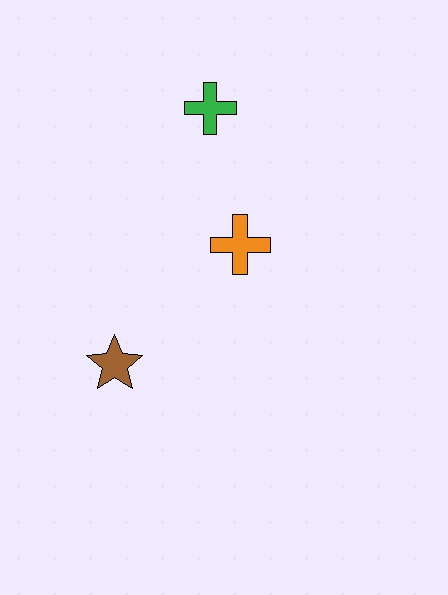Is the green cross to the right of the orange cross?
No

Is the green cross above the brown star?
Yes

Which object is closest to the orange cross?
The green cross is closest to the orange cross.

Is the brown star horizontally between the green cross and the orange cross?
No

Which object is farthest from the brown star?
The green cross is farthest from the brown star.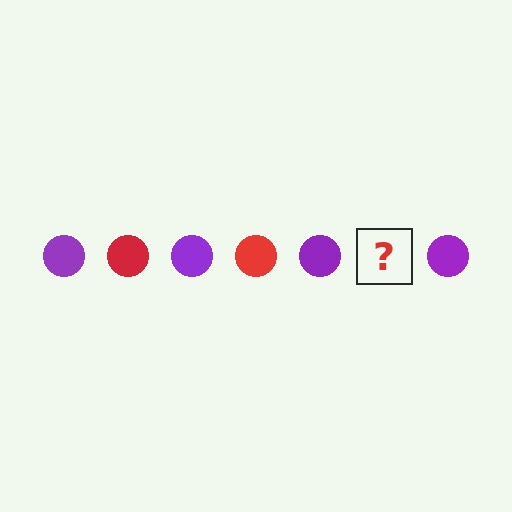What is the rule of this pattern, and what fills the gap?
The rule is that the pattern cycles through purple, red circles. The gap should be filled with a red circle.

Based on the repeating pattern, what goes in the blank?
The blank should be a red circle.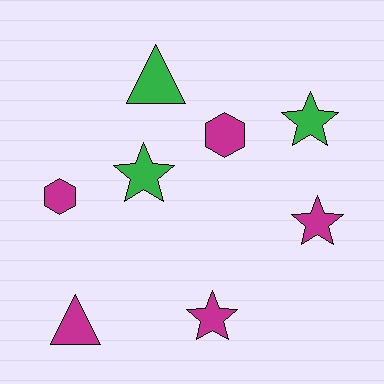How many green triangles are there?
There is 1 green triangle.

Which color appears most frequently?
Magenta, with 5 objects.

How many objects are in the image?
There are 8 objects.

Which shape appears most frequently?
Star, with 4 objects.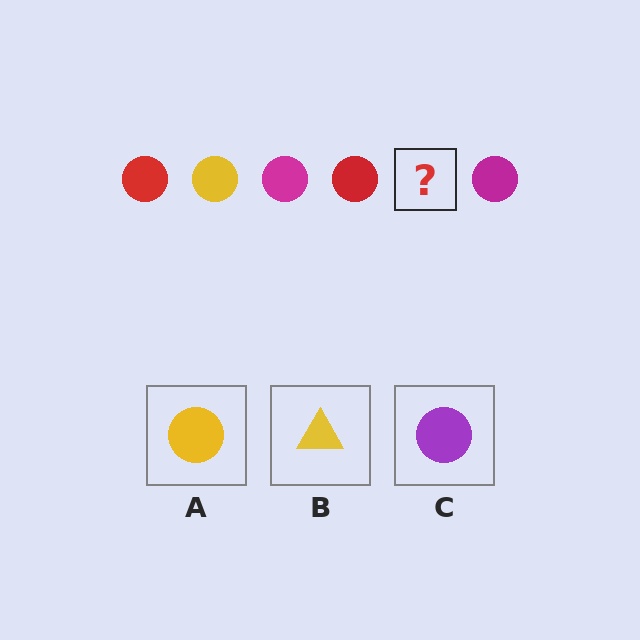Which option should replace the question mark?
Option A.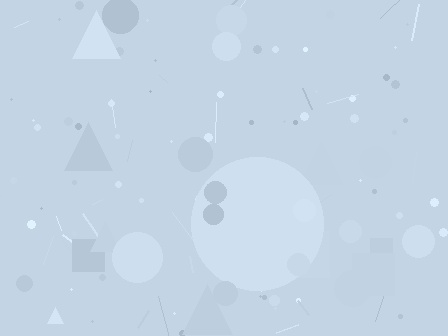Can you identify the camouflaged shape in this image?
The camouflaged shape is a circle.